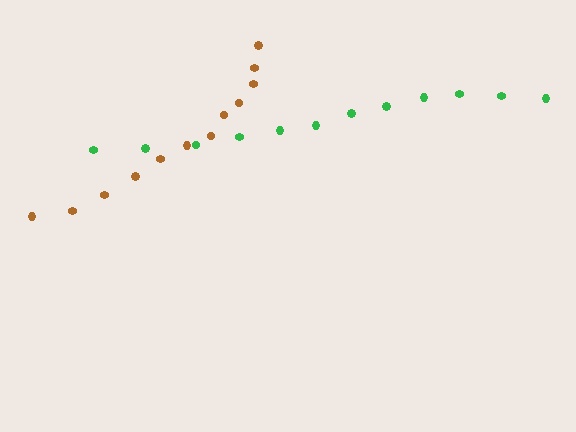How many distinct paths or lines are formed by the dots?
There are 2 distinct paths.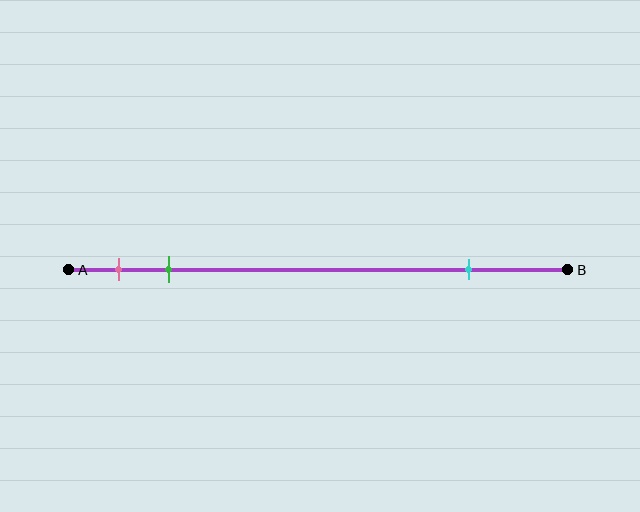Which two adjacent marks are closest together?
The pink and green marks are the closest adjacent pair.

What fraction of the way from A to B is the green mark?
The green mark is approximately 20% (0.2) of the way from A to B.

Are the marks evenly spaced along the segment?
No, the marks are not evenly spaced.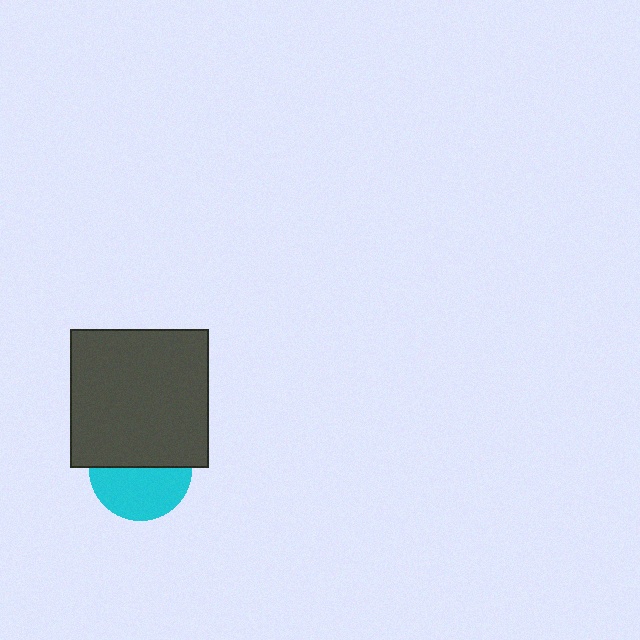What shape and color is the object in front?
The object in front is a dark gray square.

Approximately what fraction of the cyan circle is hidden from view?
Roughly 48% of the cyan circle is hidden behind the dark gray square.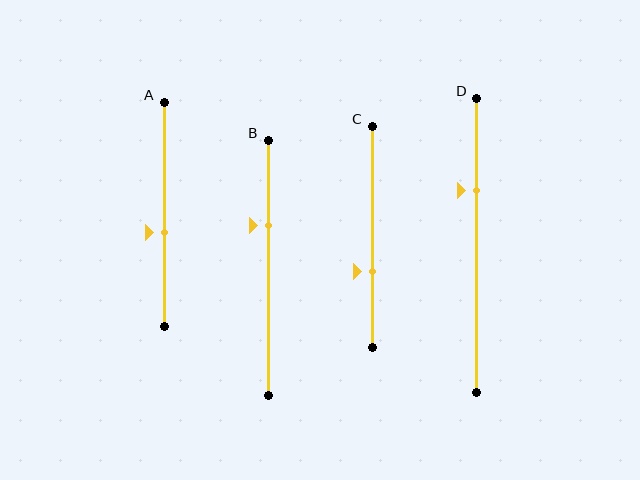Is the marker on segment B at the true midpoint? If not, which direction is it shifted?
No, the marker on segment B is shifted upward by about 17% of the segment length.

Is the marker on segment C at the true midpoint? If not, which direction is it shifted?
No, the marker on segment C is shifted downward by about 16% of the segment length.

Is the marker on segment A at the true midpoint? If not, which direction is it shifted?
No, the marker on segment A is shifted downward by about 8% of the segment length.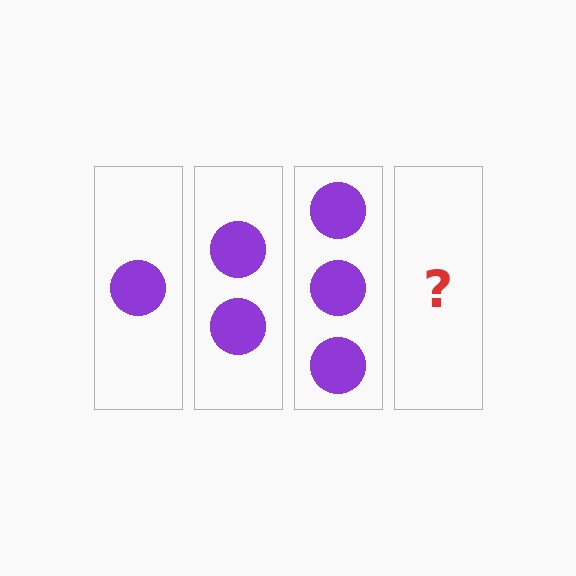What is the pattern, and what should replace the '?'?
The pattern is that each step adds one more circle. The '?' should be 4 circles.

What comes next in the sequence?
The next element should be 4 circles.